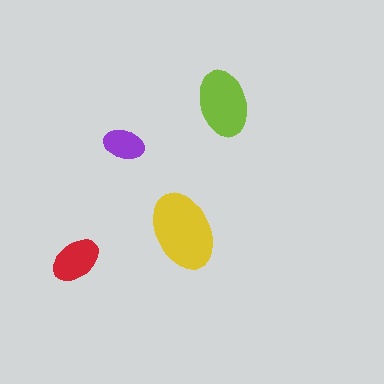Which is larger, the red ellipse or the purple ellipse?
The red one.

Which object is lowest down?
The red ellipse is bottommost.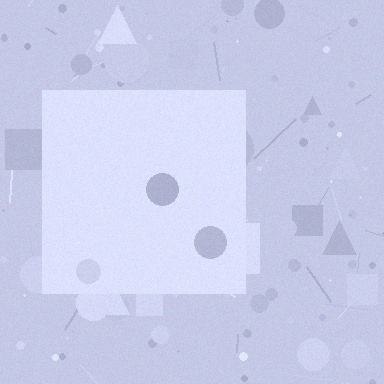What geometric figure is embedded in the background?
A square is embedded in the background.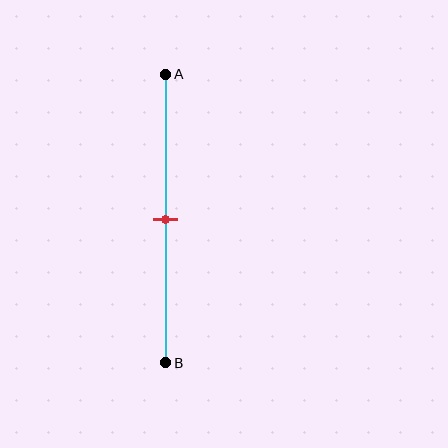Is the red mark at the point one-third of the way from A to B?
No, the mark is at about 50% from A, not at the 33% one-third point.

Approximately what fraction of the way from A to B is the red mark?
The red mark is approximately 50% of the way from A to B.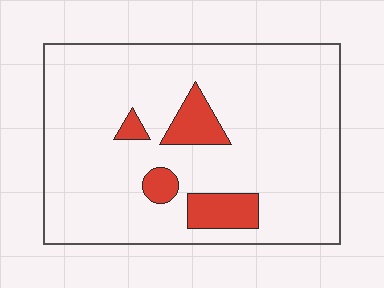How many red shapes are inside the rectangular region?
4.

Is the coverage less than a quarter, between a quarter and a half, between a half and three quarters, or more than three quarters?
Less than a quarter.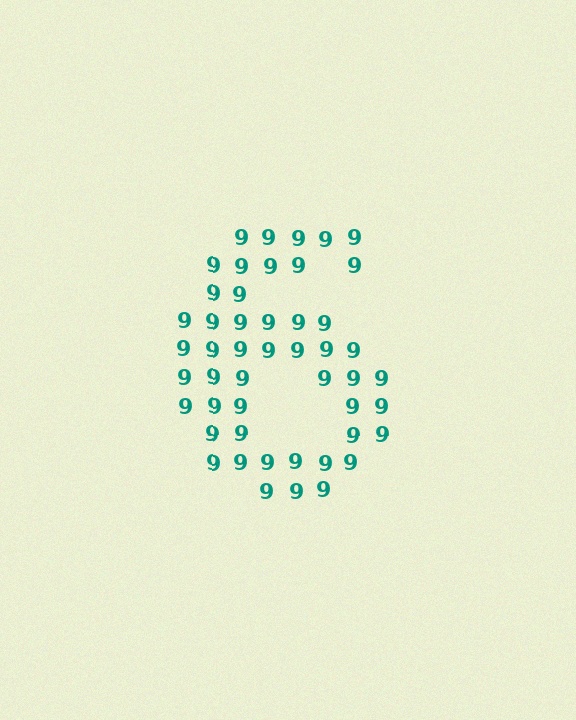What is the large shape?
The large shape is the digit 6.